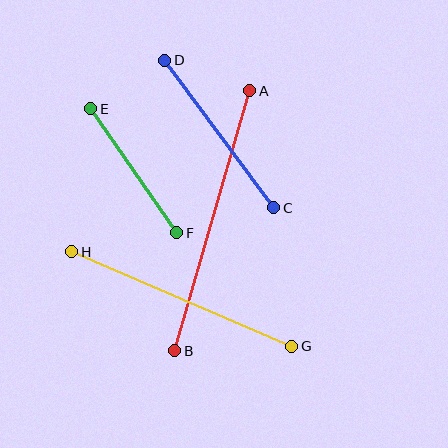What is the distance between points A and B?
The distance is approximately 271 pixels.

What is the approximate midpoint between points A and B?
The midpoint is at approximately (212, 221) pixels.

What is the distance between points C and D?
The distance is approximately 183 pixels.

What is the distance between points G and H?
The distance is approximately 239 pixels.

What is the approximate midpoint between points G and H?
The midpoint is at approximately (182, 299) pixels.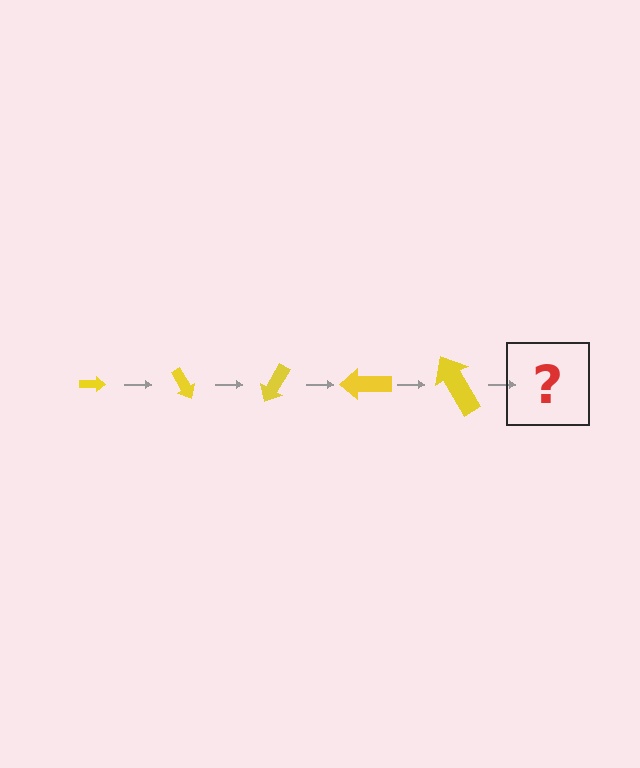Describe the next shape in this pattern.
It should be an arrow, larger than the previous one and rotated 300 degrees from the start.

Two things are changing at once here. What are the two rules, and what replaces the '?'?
The two rules are that the arrow grows larger each step and it rotates 60 degrees each step. The '?' should be an arrow, larger than the previous one and rotated 300 degrees from the start.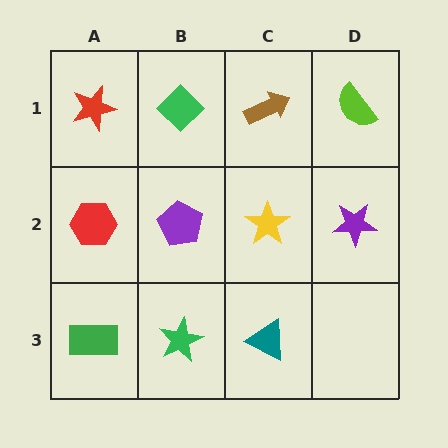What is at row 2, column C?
A yellow star.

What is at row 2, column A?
A red hexagon.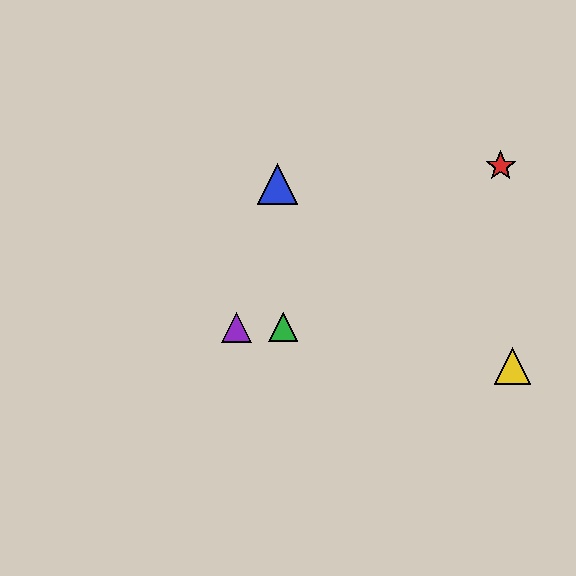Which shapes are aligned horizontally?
The green triangle, the purple triangle are aligned horizontally.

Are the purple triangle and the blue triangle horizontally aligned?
No, the purple triangle is at y≈327 and the blue triangle is at y≈184.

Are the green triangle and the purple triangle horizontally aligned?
Yes, both are at y≈327.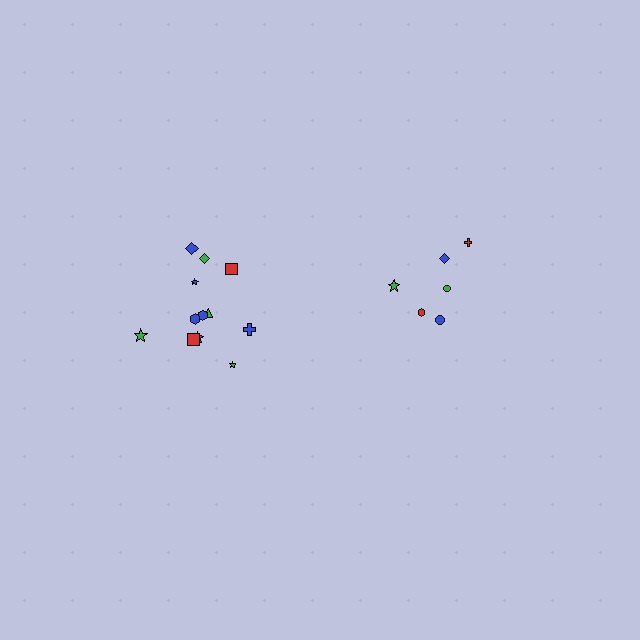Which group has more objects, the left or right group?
The left group.